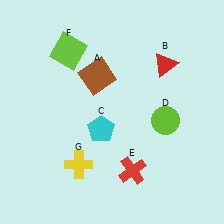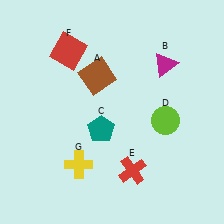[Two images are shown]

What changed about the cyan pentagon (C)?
In Image 1, C is cyan. In Image 2, it changed to teal.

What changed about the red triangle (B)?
In Image 1, B is red. In Image 2, it changed to magenta.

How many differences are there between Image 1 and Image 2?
There are 3 differences between the two images.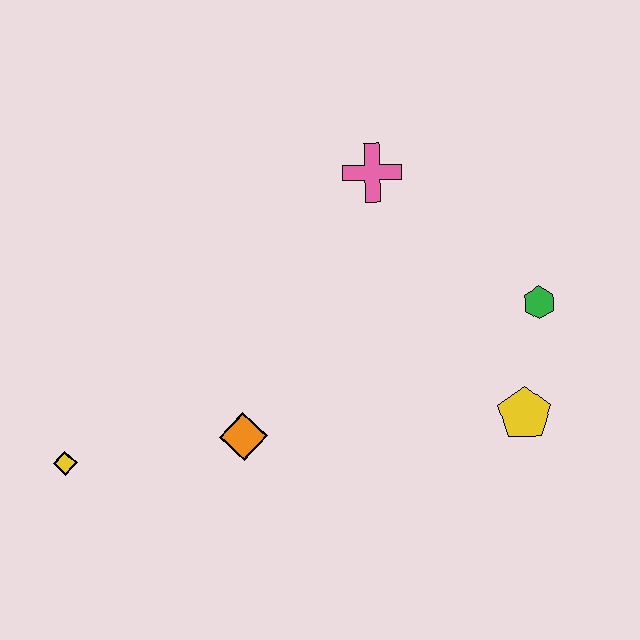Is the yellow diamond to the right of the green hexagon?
No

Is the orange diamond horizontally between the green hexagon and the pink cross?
No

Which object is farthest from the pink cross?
The yellow diamond is farthest from the pink cross.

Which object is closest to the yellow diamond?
The orange diamond is closest to the yellow diamond.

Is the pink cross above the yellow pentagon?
Yes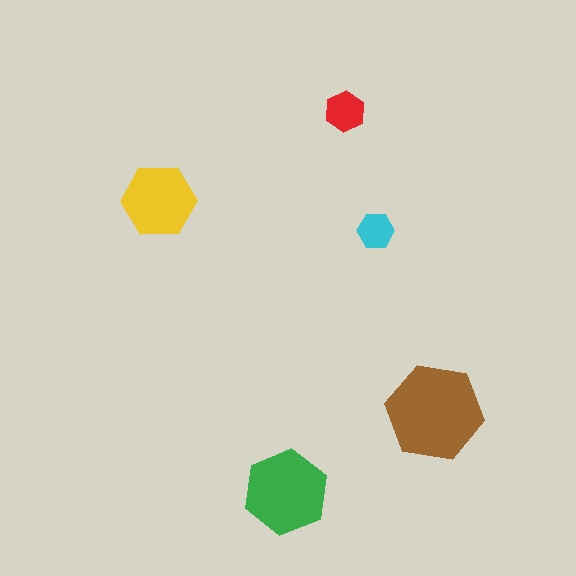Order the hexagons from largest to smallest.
the brown one, the green one, the yellow one, the red one, the cyan one.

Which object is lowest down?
The green hexagon is bottommost.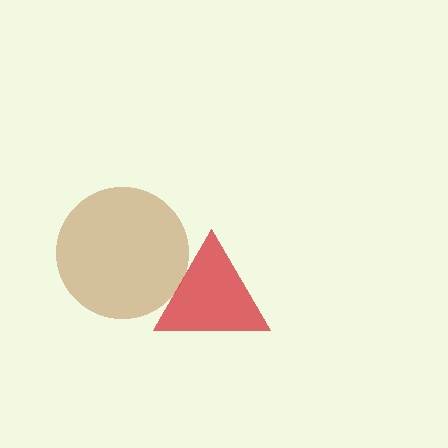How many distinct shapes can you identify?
There are 2 distinct shapes: a brown circle, a red triangle.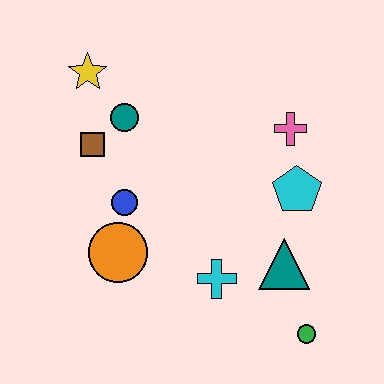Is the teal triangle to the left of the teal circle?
No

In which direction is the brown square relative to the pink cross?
The brown square is to the left of the pink cross.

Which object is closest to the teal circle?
The brown square is closest to the teal circle.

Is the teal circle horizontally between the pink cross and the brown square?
Yes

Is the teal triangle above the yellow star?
No